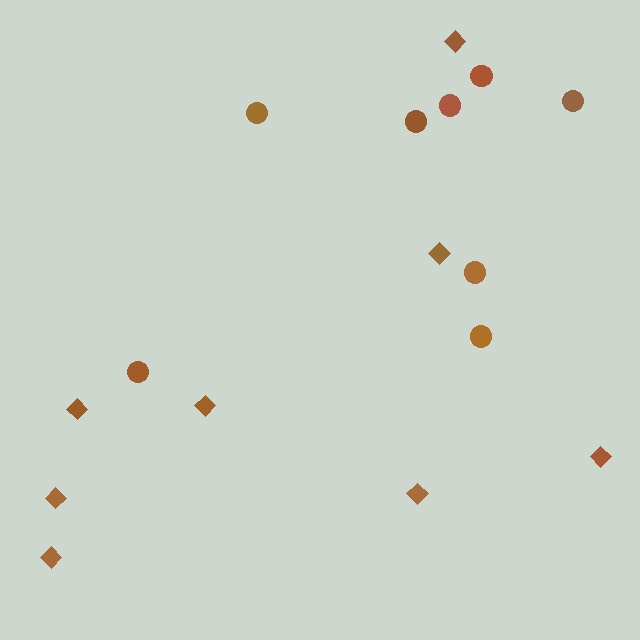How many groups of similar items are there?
There are 2 groups: one group of diamonds (8) and one group of circles (8).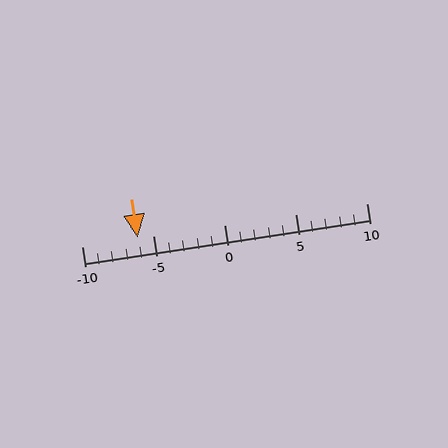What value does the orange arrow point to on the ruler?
The orange arrow points to approximately -6.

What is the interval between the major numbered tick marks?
The major tick marks are spaced 5 units apart.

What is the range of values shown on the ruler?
The ruler shows values from -10 to 10.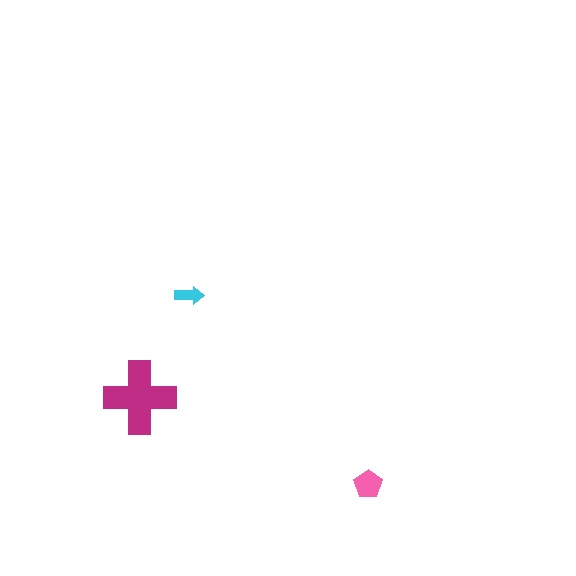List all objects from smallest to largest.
The cyan arrow, the pink pentagon, the magenta cross.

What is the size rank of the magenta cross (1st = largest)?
1st.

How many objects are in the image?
There are 3 objects in the image.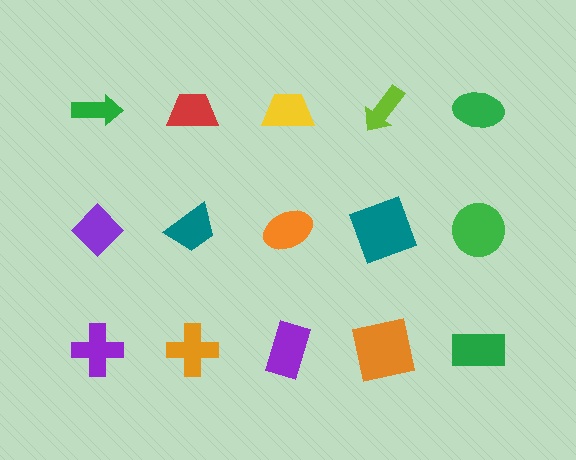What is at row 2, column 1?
A purple diamond.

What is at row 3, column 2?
An orange cross.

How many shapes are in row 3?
5 shapes.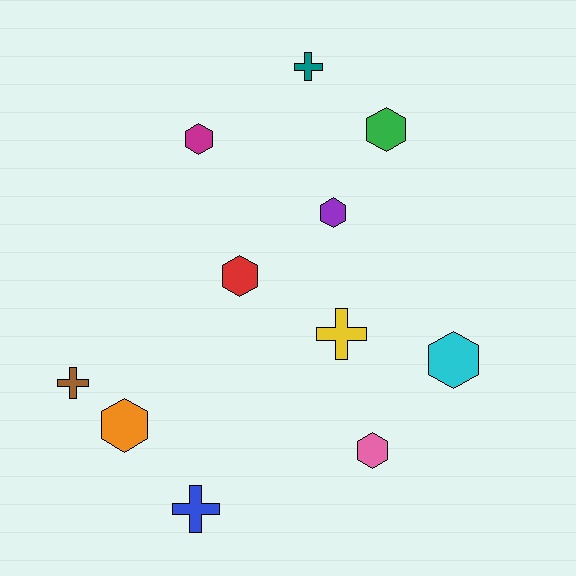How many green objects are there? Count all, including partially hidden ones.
There is 1 green object.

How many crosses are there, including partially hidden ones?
There are 4 crosses.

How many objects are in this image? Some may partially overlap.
There are 11 objects.